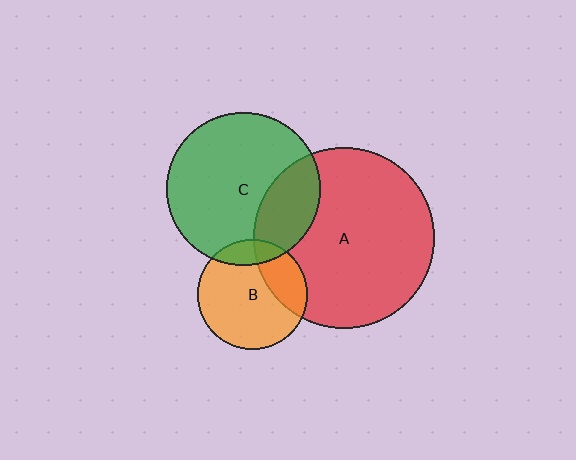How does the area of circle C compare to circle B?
Approximately 1.9 times.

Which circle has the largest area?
Circle A (red).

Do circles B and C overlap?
Yes.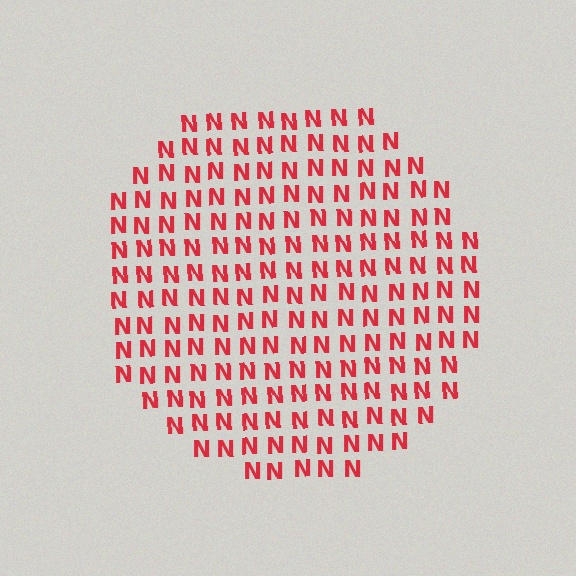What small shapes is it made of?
It is made of small letter N's.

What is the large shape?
The large shape is a circle.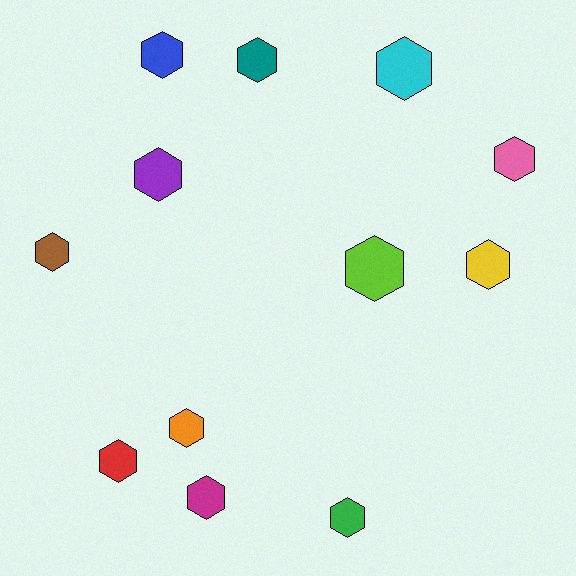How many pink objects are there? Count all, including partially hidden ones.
There is 1 pink object.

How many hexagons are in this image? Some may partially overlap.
There are 12 hexagons.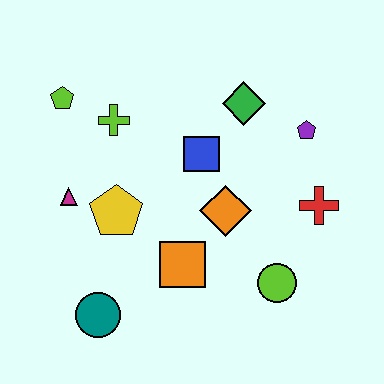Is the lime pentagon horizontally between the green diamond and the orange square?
No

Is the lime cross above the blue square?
Yes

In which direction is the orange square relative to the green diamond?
The orange square is below the green diamond.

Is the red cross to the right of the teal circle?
Yes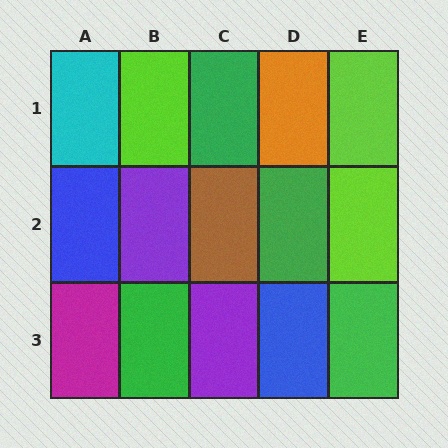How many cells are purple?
2 cells are purple.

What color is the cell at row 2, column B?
Purple.